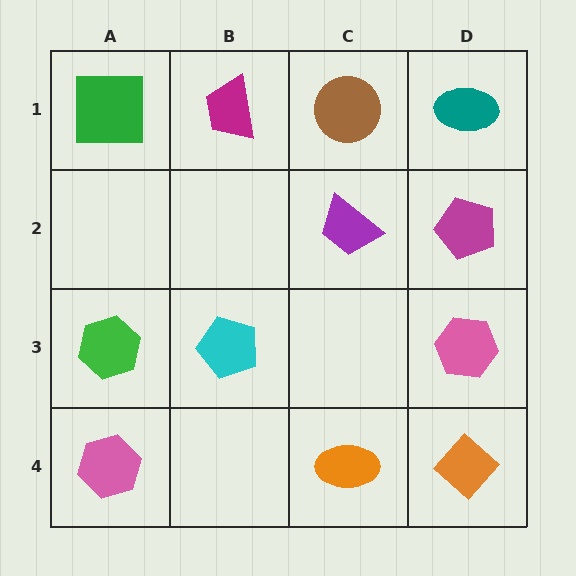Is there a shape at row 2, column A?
No, that cell is empty.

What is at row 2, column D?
A magenta pentagon.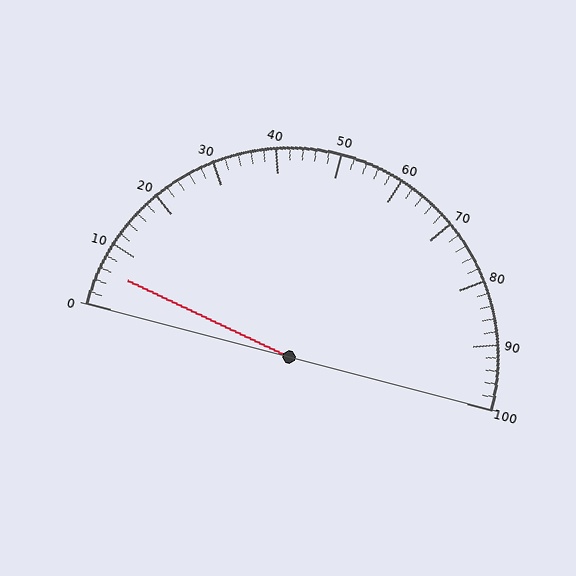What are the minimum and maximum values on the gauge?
The gauge ranges from 0 to 100.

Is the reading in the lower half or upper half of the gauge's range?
The reading is in the lower half of the range (0 to 100).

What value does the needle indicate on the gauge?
The needle indicates approximately 6.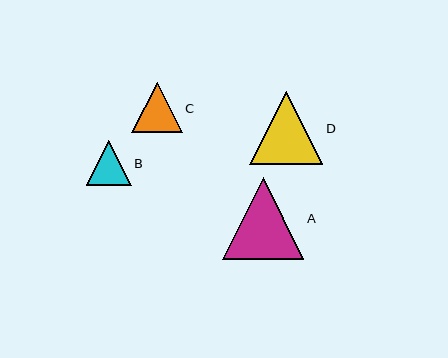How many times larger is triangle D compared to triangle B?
Triangle D is approximately 1.6 times the size of triangle B.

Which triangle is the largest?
Triangle A is the largest with a size of approximately 81 pixels.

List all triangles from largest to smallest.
From largest to smallest: A, D, C, B.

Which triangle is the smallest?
Triangle B is the smallest with a size of approximately 45 pixels.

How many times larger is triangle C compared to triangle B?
Triangle C is approximately 1.1 times the size of triangle B.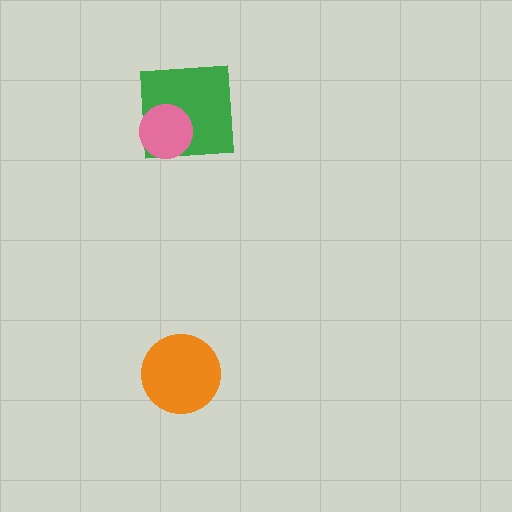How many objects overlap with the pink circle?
1 object overlaps with the pink circle.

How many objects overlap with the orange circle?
0 objects overlap with the orange circle.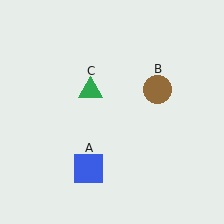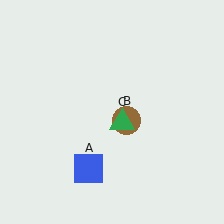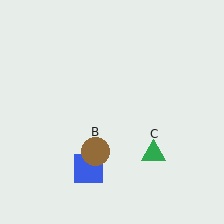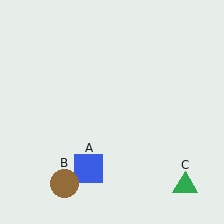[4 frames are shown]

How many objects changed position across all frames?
2 objects changed position: brown circle (object B), green triangle (object C).